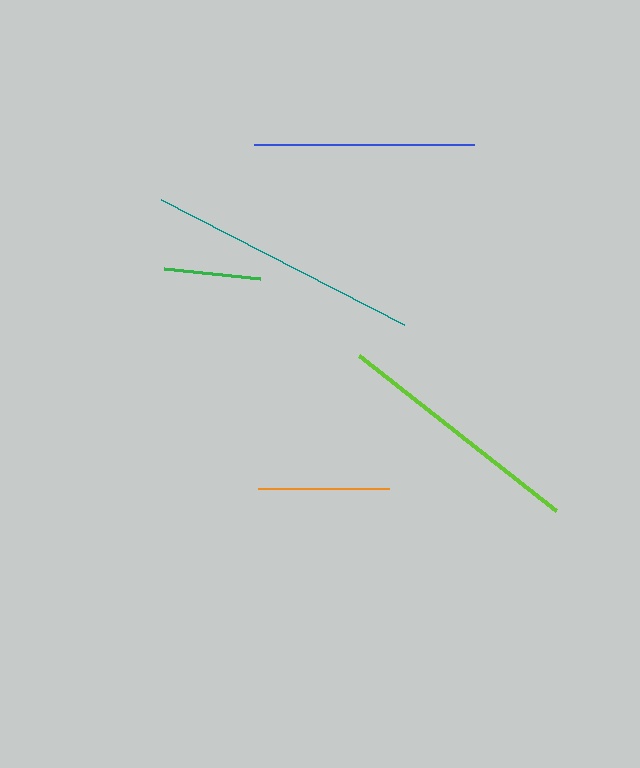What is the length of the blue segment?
The blue segment is approximately 220 pixels long.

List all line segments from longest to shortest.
From longest to shortest: teal, lime, blue, orange, green.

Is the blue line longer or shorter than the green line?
The blue line is longer than the green line.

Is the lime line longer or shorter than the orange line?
The lime line is longer than the orange line.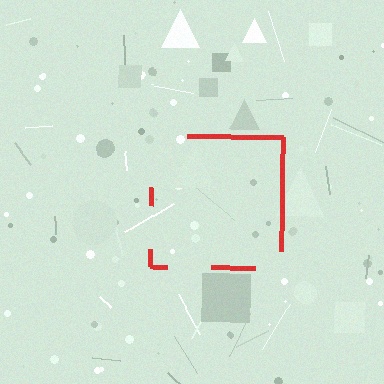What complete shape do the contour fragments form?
The contour fragments form a square.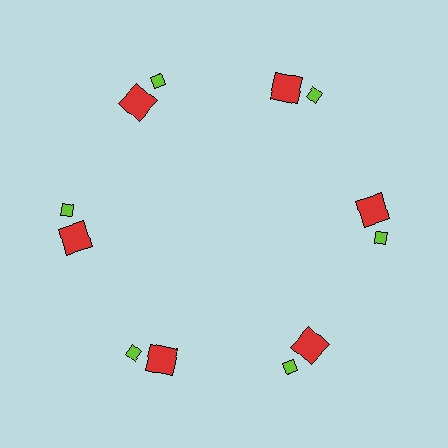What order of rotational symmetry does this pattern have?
This pattern has 6-fold rotational symmetry.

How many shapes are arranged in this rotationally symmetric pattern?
There are 12 shapes, arranged in 6 groups of 2.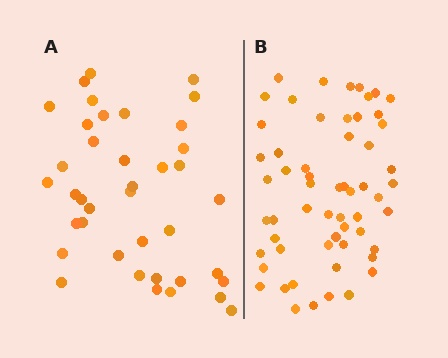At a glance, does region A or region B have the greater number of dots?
Region B (the right region) has more dots.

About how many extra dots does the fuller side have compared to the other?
Region B has approximately 20 more dots than region A.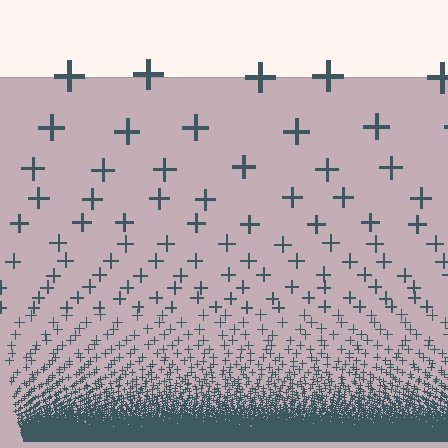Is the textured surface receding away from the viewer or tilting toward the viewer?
The surface appears to tilt toward the viewer. Texture elements get larger and sparser toward the top.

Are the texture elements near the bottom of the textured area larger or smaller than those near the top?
Smaller. The gradient is inverted — elements near the bottom are smaller and denser.